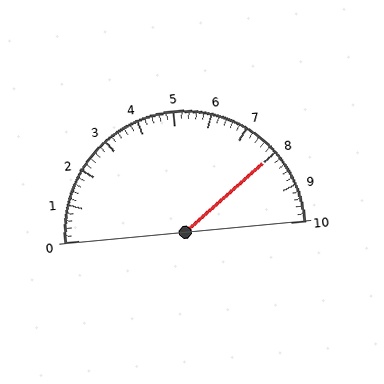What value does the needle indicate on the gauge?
The needle indicates approximately 8.0.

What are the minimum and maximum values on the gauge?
The gauge ranges from 0 to 10.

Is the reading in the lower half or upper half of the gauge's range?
The reading is in the upper half of the range (0 to 10).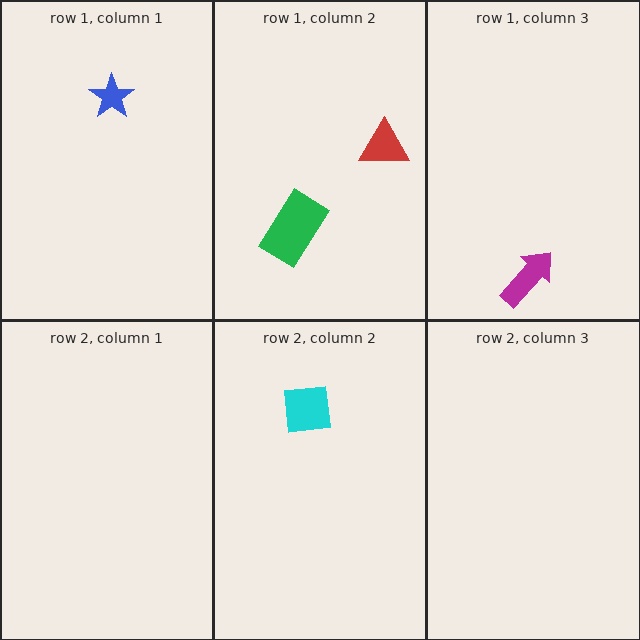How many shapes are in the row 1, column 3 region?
1.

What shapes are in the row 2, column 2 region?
The cyan square.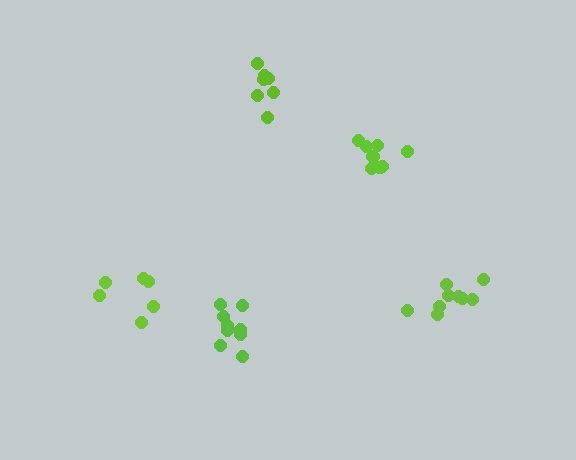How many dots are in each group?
Group 1: 6 dots, Group 2: 9 dots, Group 3: 9 dots, Group 4: 7 dots, Group 5: 8 dots (39 total).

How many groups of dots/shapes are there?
There are 5 groups.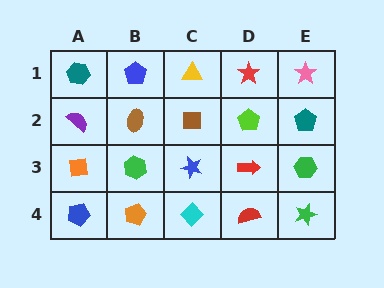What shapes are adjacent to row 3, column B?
A brown ellipse (row 2, column B), an orange pentagon (row 4, column B), an orange square (row 3, column A), a blue star (row 3, column C).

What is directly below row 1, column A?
A purple semicircle.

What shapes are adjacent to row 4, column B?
A green hexagon (row 3, column B), a blue pentagon (row 4, column A), a cyan diamond (row 4, column C).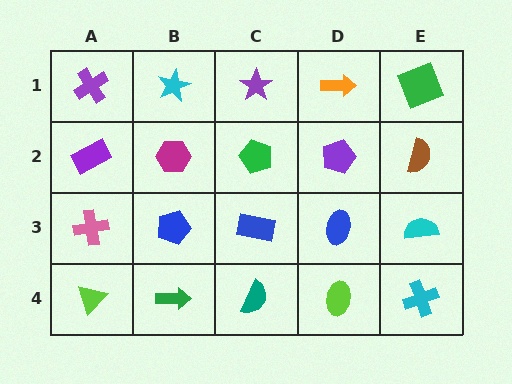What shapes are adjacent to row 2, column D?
An orange arrow (row 1, column D), a blue ellipse (row 3, column D), a green pentagon (row 2, column C), a brown semicircle (row 2, column E).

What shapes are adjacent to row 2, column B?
A cyan star (row 1, column B), a blue pentagon (row 3, column B), a purple rectangle (row 2, column A), a green pentagon (row 2, column C).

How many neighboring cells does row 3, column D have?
4.